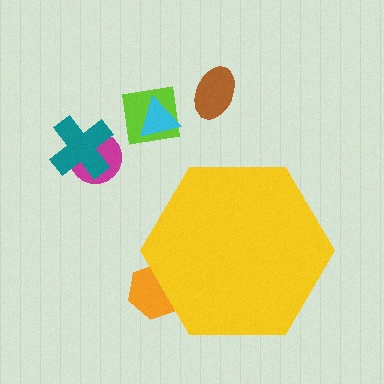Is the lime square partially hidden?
No, the lime square is fully visible.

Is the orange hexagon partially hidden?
Yes, the orange hexagon is partially hidden behind the yellow hexagon.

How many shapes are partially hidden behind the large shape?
1 shape is partially hidden.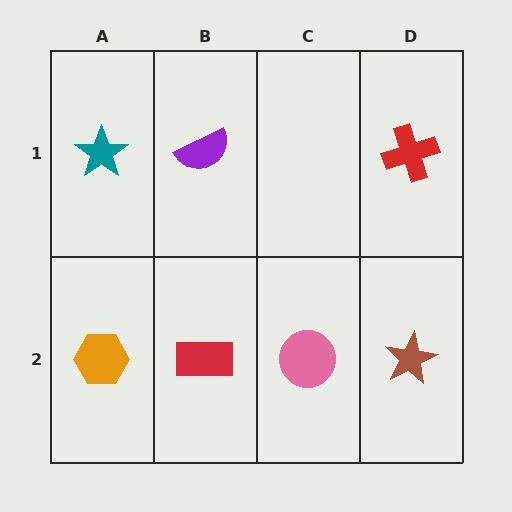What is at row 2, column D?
A brown star.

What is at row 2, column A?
An orange hexagon.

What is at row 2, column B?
A red rectangle.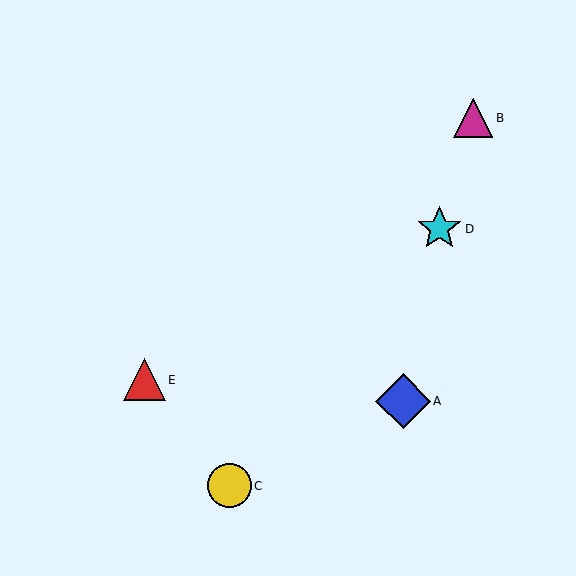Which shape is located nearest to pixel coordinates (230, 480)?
The yellow circle (labeled C) at (229, 486) is nearest to that location.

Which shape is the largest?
The blue diamond (labeled A) is the largest.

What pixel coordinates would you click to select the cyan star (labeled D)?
Click at (439, 229) to select the cyan star D.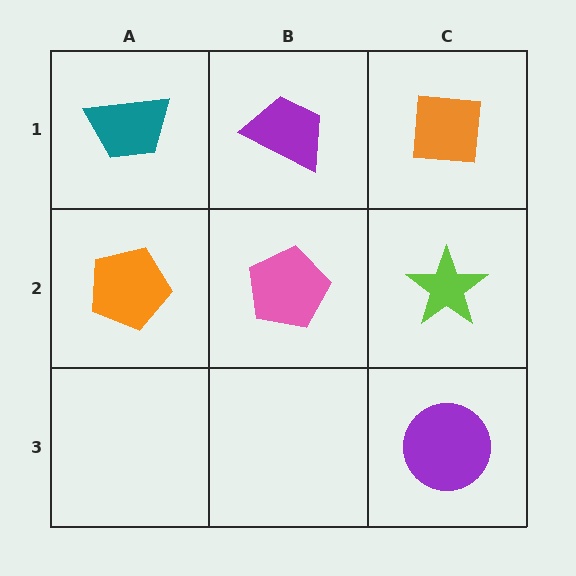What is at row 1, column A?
A teal trapezoid.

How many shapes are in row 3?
1 shape.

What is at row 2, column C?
A lime star.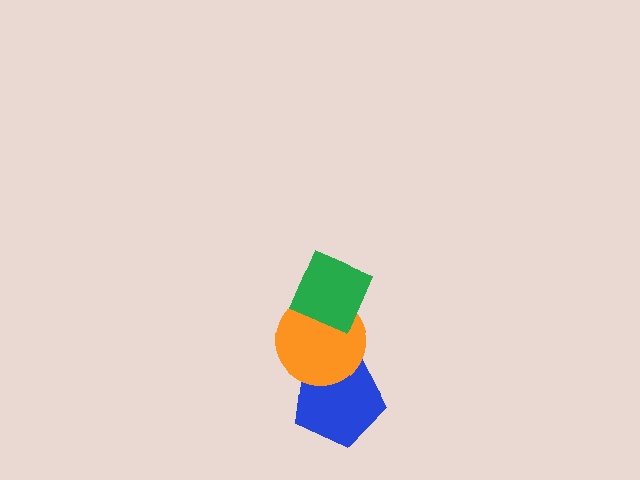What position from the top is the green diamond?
The green diamond is 1st from the top.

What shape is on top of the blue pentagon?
The orange circle is on top of the blue pentagon.